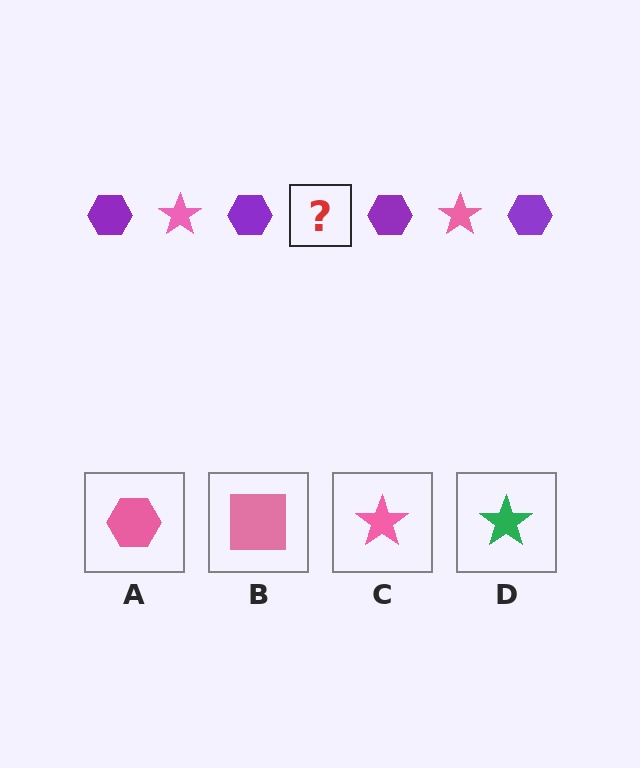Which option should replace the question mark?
Option C.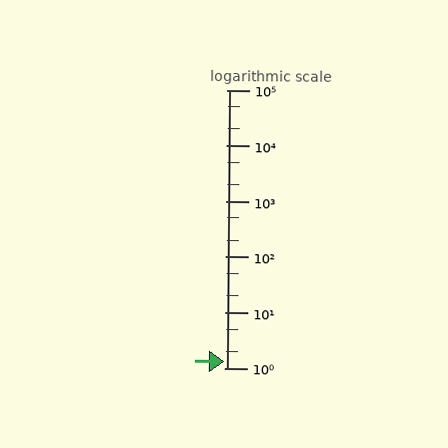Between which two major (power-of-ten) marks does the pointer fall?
The pointer is between 1 and 10.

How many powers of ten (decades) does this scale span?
The scale spans 5 decades, from 1 to 100000.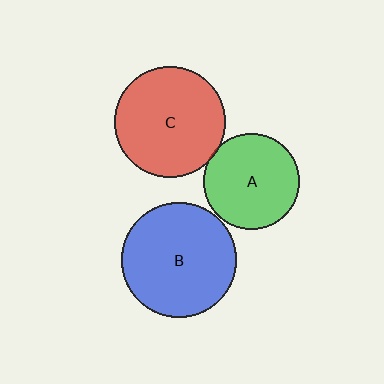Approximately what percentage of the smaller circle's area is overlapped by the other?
Approximately 5%.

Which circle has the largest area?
Circle B (blue).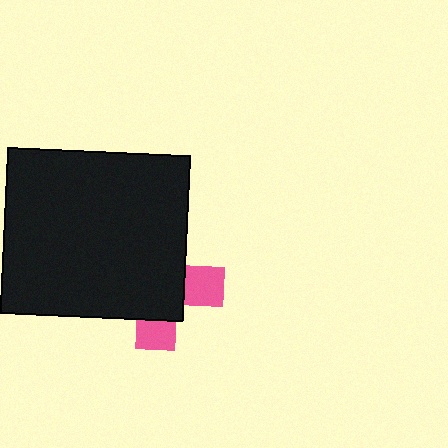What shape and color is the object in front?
The object in front is a black rectangle.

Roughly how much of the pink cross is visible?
A small part of it is visible (roughly 31%).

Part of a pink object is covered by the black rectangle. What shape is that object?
It is a cross.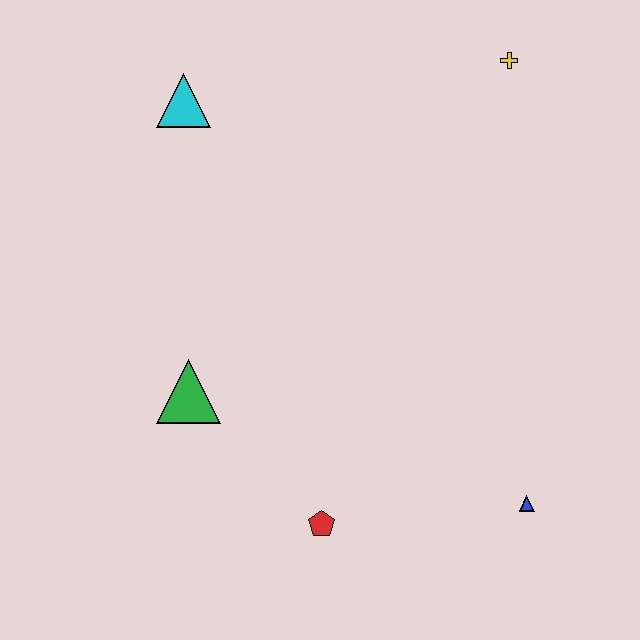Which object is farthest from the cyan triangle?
The blue triangle is farthest from the cyan triangle.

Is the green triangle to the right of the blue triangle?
No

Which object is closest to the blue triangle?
The red pentagon is closest to the blue triangle.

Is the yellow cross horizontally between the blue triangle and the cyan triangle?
Yes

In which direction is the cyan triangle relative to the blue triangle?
The cyan triangle is above the blue triangle.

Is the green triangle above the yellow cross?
No